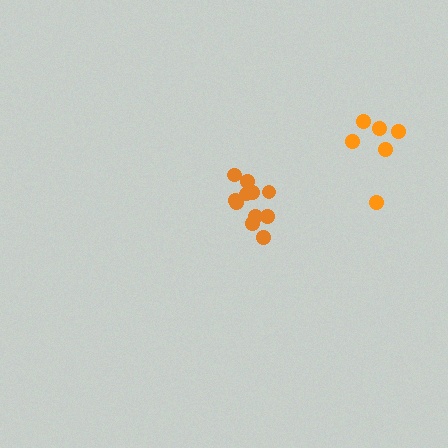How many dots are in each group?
Group 1: 11 dots, Group 2: 6 dots (17 total).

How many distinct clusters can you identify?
There are 2 distinct clusters.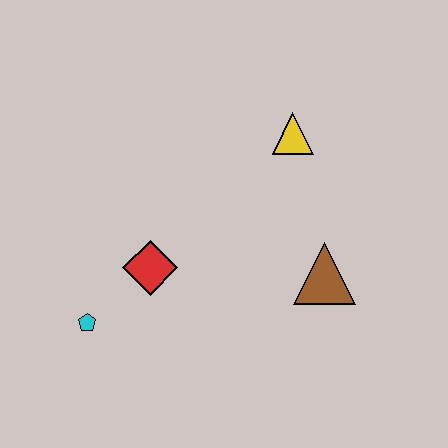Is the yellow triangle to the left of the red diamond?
No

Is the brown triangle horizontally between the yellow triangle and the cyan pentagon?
No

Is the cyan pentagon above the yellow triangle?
No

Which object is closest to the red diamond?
The cyan pentagon is closest to the red diamond.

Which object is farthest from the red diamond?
The yellow triangle is farthest from the red diamond.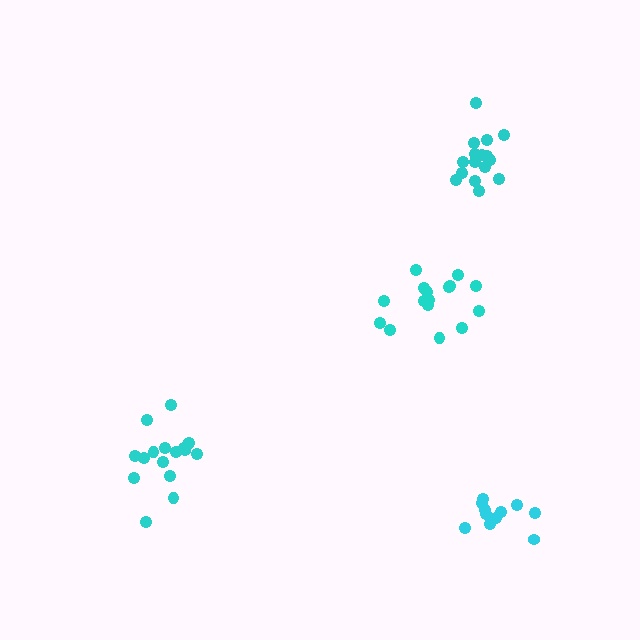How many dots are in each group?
Group 1: 17 dots, Group 2: 16 dots, Group 3: 16 dots, Group 4: 11 dots (60 total).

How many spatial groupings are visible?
There are 4 spatial groupings.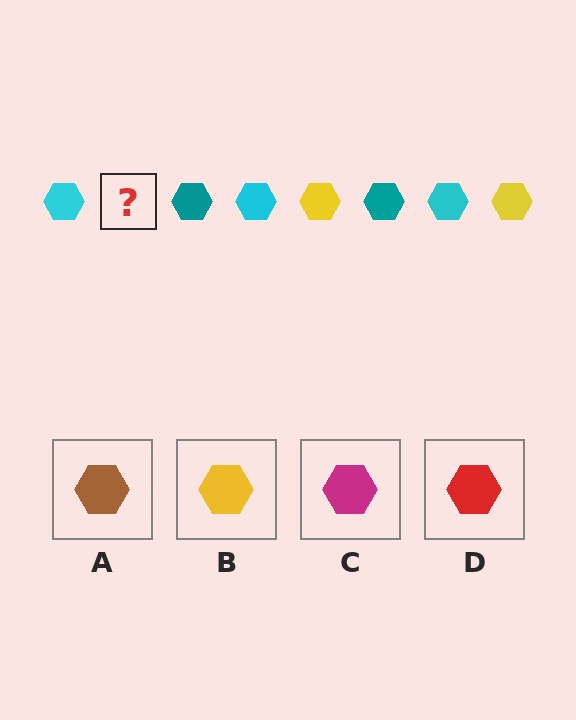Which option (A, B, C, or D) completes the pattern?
B.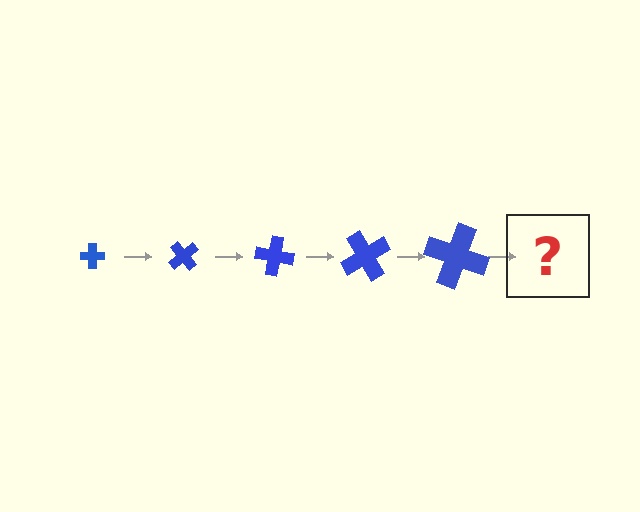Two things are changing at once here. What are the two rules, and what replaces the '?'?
The two rules are that the cross grows larger each step and it rotates 50 degrees each step. The '?' should be a cross, larger than the previous one and rotated 250 degrees from the start.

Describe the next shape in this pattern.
It should be a cross, larger than the previous one and rotated 250 degrees from the start.